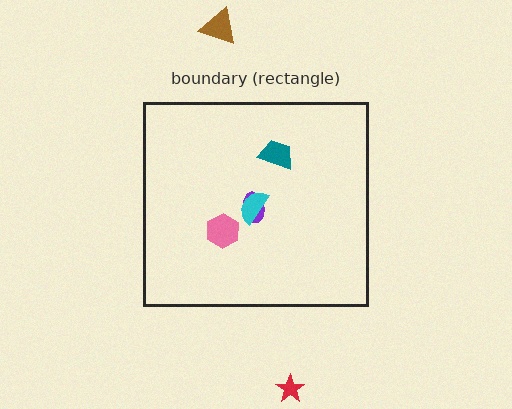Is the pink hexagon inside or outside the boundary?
Inside.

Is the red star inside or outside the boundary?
Outside.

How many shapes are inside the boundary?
4 inside, 2 outside.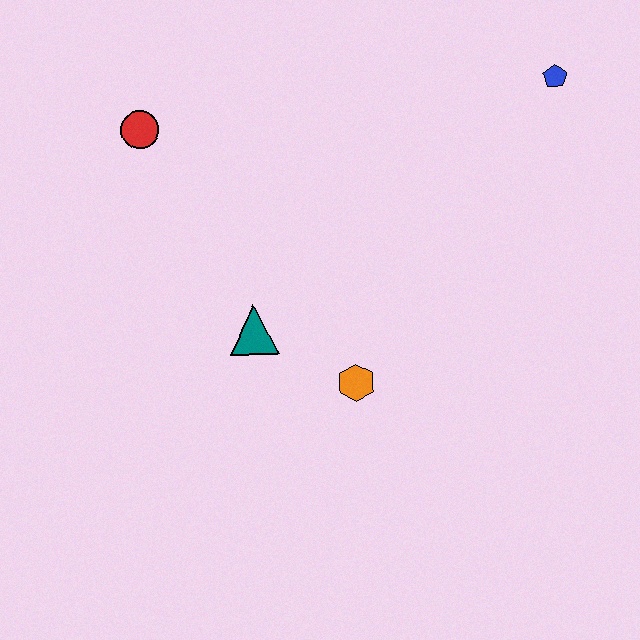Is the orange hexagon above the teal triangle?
No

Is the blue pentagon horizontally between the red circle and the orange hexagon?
No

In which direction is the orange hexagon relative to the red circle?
The orange hexagon is below the red circle.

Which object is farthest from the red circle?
The blue pentagon is farthest from the red circle.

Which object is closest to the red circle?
The teal triangle is closest to the red circle.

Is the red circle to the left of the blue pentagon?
Yes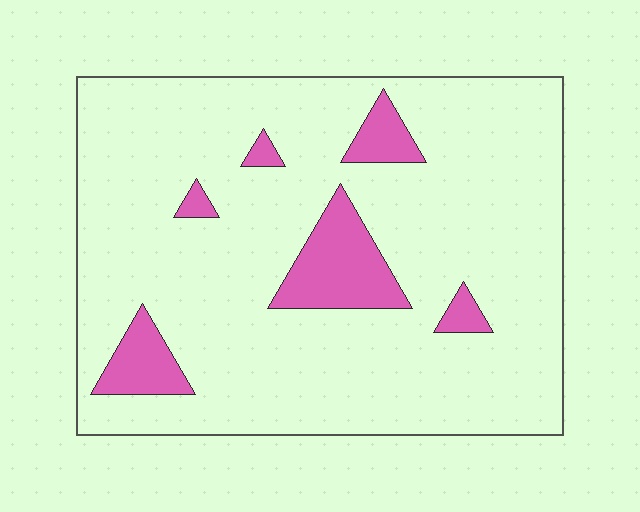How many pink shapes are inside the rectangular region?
6.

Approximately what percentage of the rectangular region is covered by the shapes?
Approximately 10%.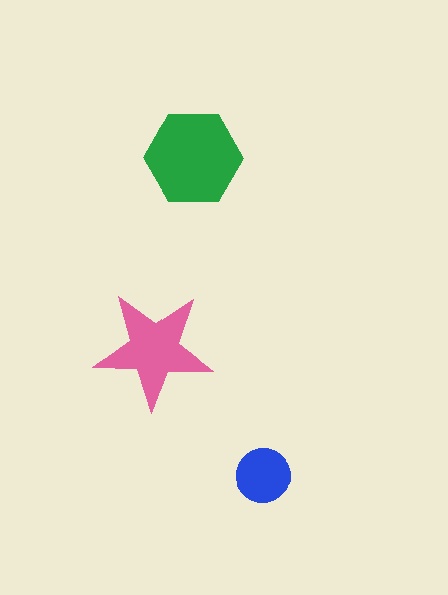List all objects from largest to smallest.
The green hexagon, the pink star, the blue circle.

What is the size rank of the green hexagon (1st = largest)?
1st.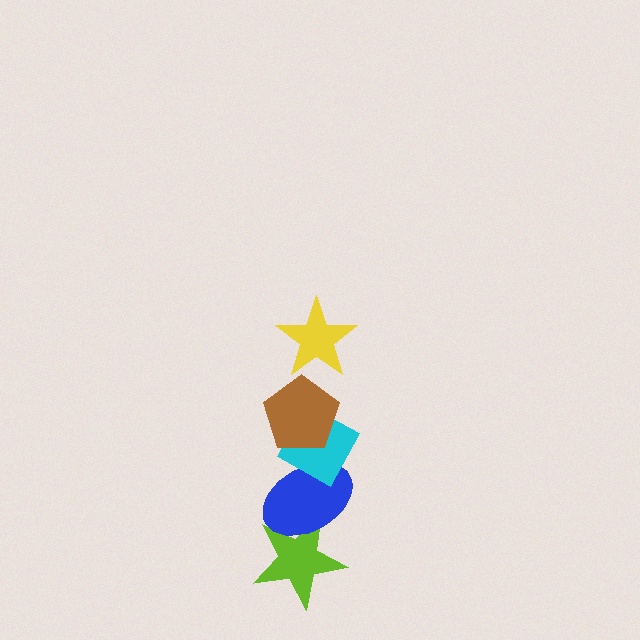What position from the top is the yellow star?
The yellow star is 1st from the top.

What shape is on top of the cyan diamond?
The brown pentagon is on top of the cyan diamond.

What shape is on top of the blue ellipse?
The cyan diamond is on top of the blue ellipse.